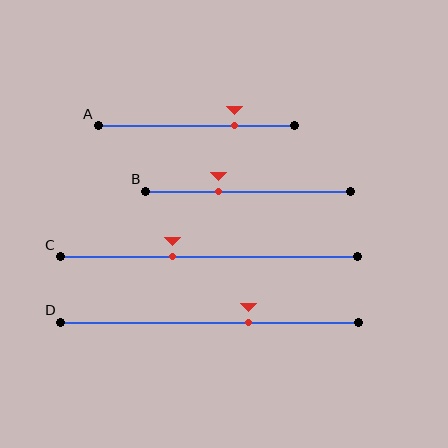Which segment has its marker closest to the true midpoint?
Segment C has its marker closest to the true midpoint.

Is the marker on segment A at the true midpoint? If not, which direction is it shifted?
No, the marker on segment A is shifted to the right by about 19% of the segment length.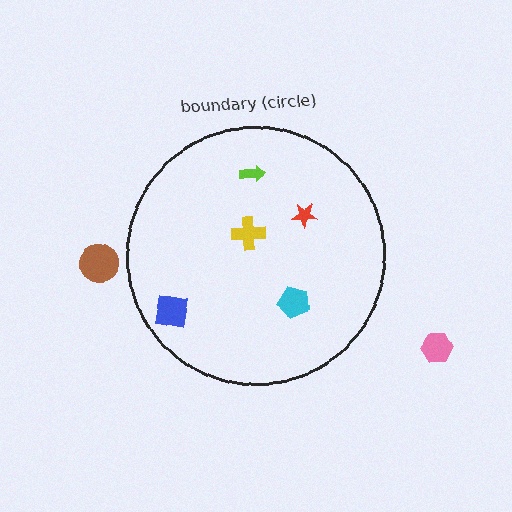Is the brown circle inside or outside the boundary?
Outside.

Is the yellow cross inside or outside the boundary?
Inside.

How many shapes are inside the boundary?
5 inside, 2 outside.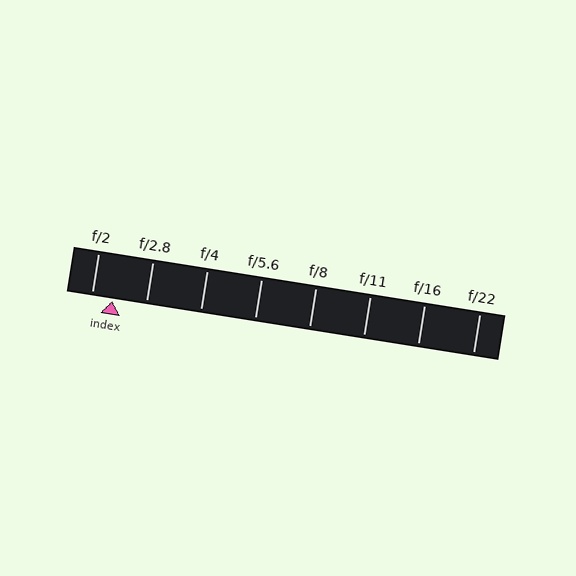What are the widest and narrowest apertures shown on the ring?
The widest aperture shown is f/2 and the narrowest is f/22.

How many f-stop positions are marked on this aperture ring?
There are 8 f-stop positions marked.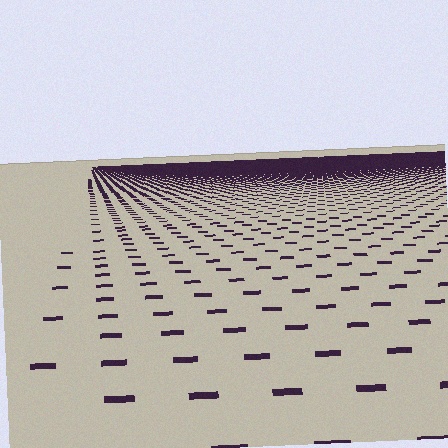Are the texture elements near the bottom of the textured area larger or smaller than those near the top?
Larger. Near the bottom, elements are closer to the viewer and appear at a bigger on-screen size.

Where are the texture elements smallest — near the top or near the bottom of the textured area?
Near the top.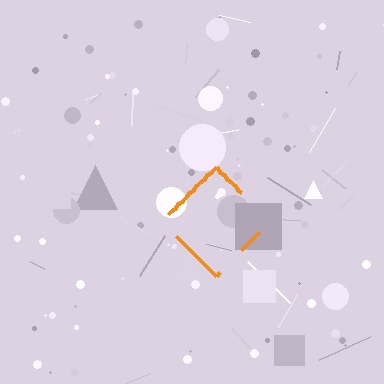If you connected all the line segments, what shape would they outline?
They would outline a diamond.